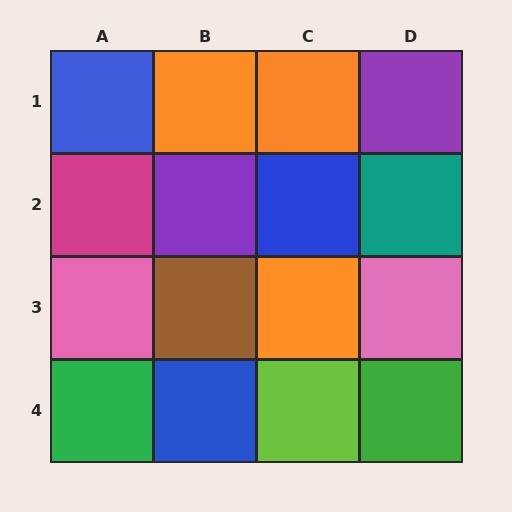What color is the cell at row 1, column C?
Orange.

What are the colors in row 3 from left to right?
Pink, brown, orange, pink.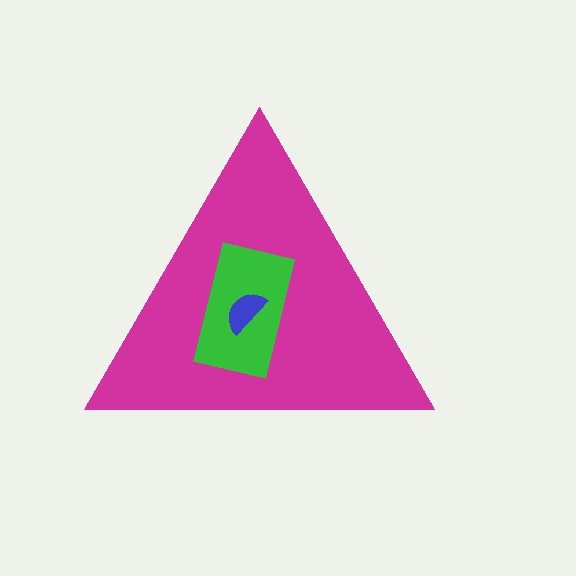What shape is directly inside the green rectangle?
The blue semicircle.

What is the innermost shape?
The blue semicircle.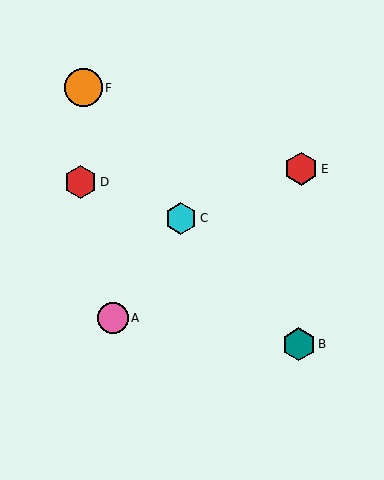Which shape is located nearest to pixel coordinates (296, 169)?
The red hexagon (labeled E) at (301, 169) is nearest to that location.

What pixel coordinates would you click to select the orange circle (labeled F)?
Click at (84, 88) to select the orange circle F.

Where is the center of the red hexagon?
The center of the red hexagon is at (81, 182).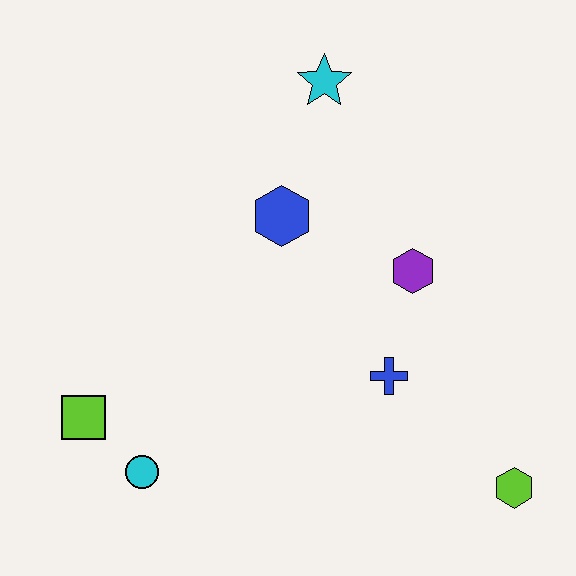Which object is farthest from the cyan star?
The lime hexagon is farthest from the cyan star.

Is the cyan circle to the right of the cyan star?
No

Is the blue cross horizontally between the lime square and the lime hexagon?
Yes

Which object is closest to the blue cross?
The purple hexagon is closest to the blue cross.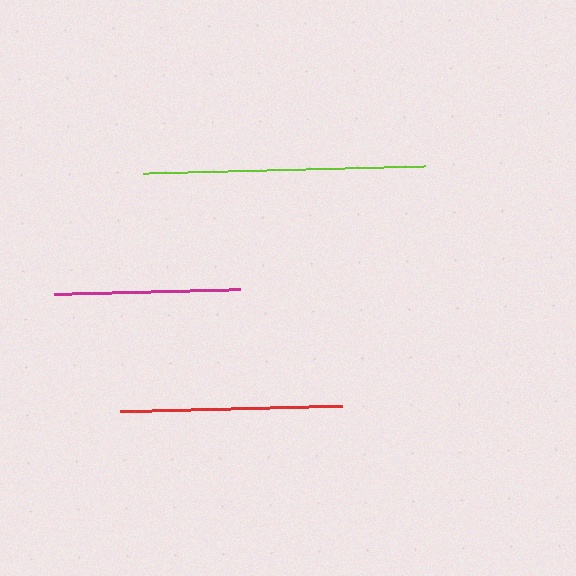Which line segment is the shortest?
The magenta line is the shortest at approximately 187 pixels.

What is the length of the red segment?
The red segment is approximately 222 pixels long.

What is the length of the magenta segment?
The magenta segment is approximately 187 pixels long.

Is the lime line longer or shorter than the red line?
The lime line is longer than the red line.